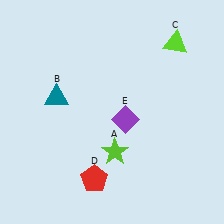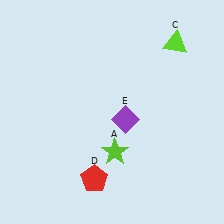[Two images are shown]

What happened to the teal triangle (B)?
The teal triangle (B) was removed in Image 2. It was in the top-left area of Image 1.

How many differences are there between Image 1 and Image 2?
There is 1 difference between the two images.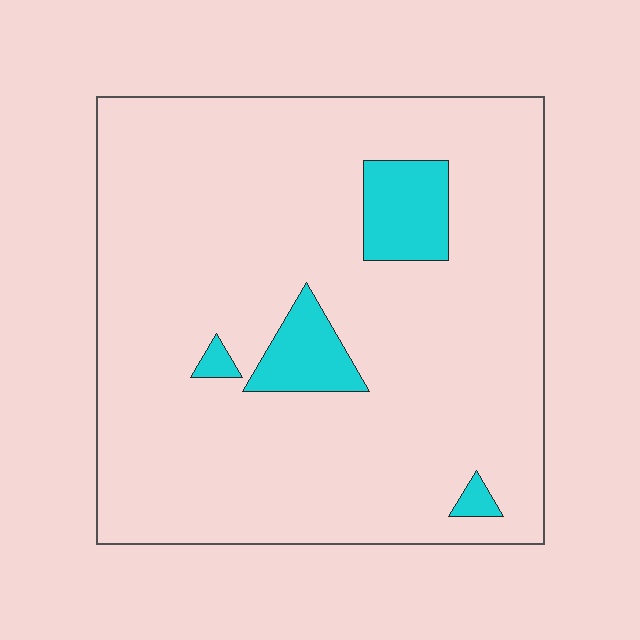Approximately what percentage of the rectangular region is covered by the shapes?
Approximately 10%.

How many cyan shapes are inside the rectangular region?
4.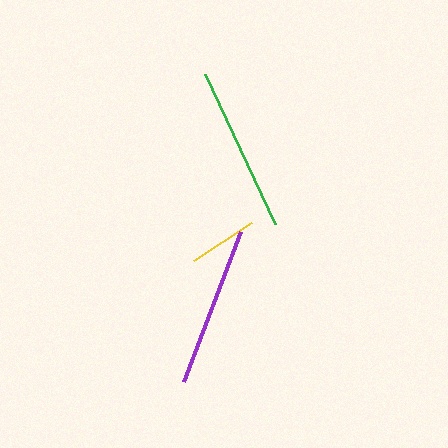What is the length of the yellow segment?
The yellow segment is approximately 70 pixels long.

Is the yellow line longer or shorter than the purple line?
The purple line is longer than the yellow line.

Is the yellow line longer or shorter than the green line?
The green line is longer than the yellow line.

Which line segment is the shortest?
The yellow line is the shortest at approximately 70 pixels.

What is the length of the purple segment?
The purple segment is approximately 161 pixels long.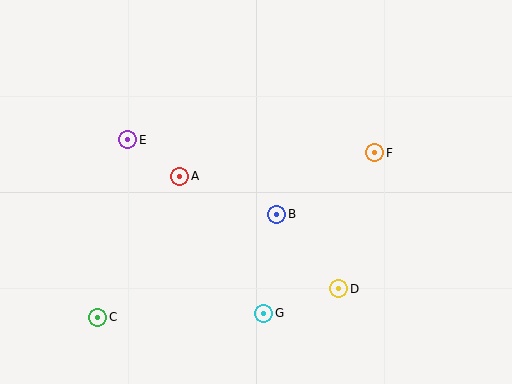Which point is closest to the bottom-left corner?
Point C is closest to the bottom-left corner.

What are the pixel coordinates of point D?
Point D is at (339, 289).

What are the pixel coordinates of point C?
Point C is at (98, 317).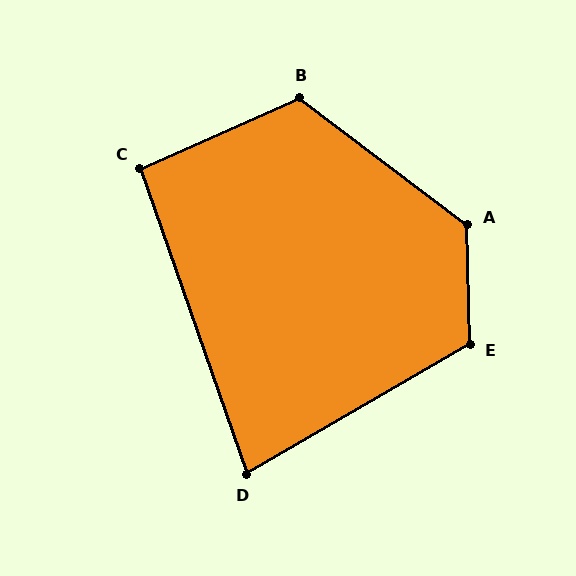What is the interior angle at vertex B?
Approximately 119 degrees (obtuse).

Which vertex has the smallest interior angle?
D, at approximately 79 degrees.